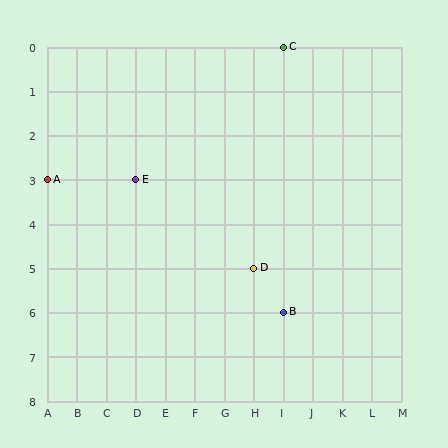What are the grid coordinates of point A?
Point A is at grid coordinates (A, 3).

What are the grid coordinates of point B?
Point B is at grid coordinates (I, 6).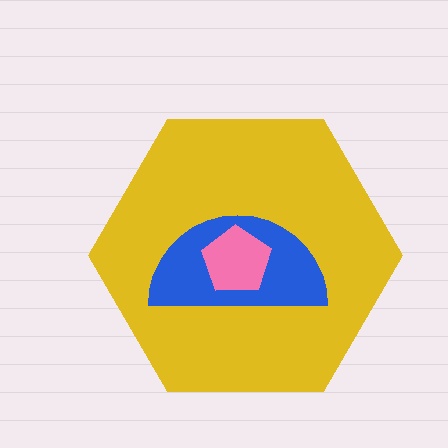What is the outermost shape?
The yellow hexagon.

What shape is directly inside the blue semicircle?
The pink pentagon.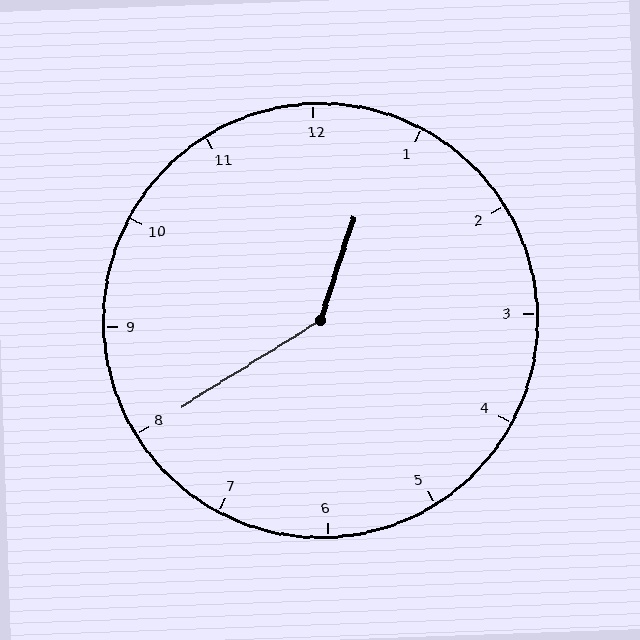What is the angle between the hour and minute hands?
Approximately 140 degrees.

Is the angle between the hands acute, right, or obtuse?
It is obtuse.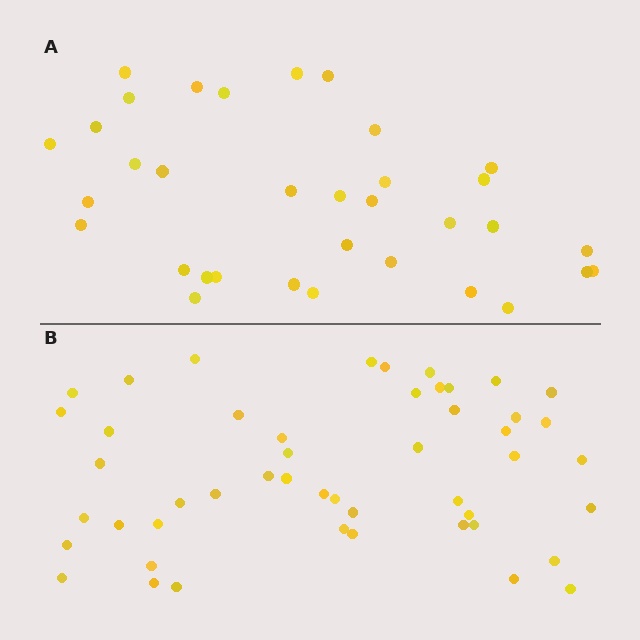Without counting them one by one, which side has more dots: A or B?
Region B (the bottom region) has more dots.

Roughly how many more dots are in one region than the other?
Region B has approximately 15 more dots than region A.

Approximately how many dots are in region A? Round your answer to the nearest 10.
About 30 dots. (The exact count is 34, which rounds to 30.)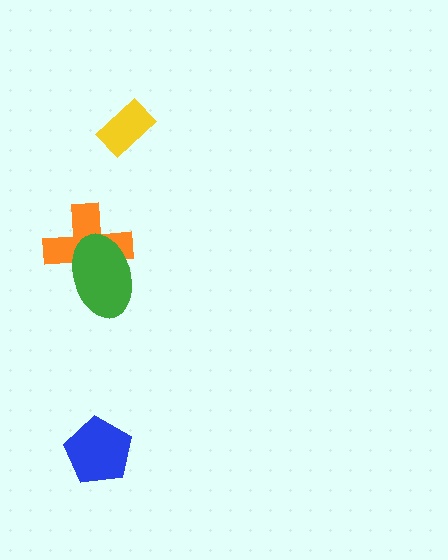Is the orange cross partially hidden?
Yes, it is partially covered by another shape.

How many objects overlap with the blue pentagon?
0 objects overlap with the blue pentagon.